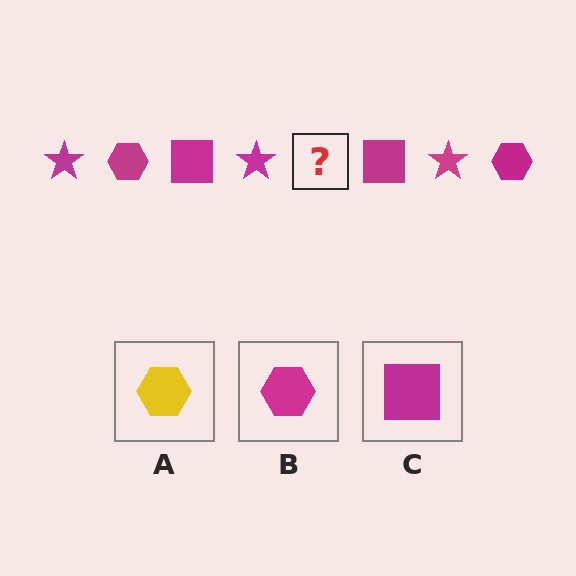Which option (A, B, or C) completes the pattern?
B.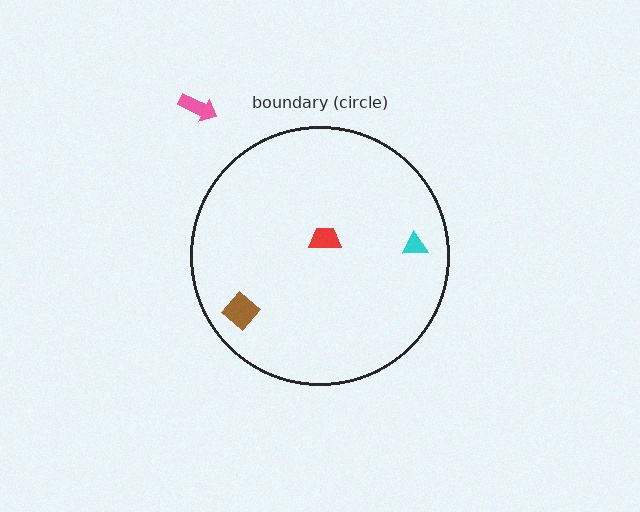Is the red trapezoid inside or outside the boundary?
Inside.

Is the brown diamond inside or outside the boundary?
Inside.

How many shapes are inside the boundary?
3 inside, 1 outside.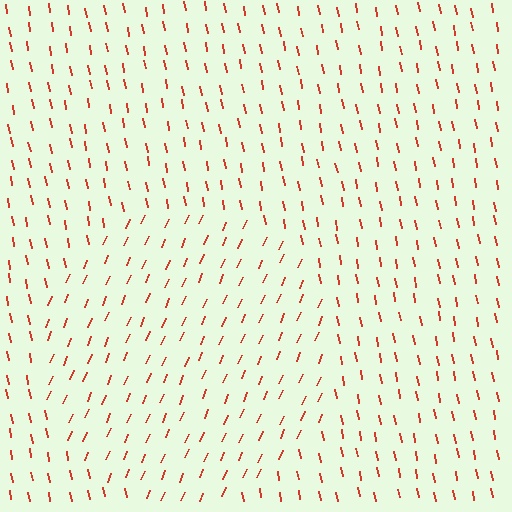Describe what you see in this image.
The image is filled with small red line segments. A circle region in the image has lines oriented differently from the surrounding lines, creating a visible texture boundary.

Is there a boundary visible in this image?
Yes, there is a texture boundary formed by a change in line orientation.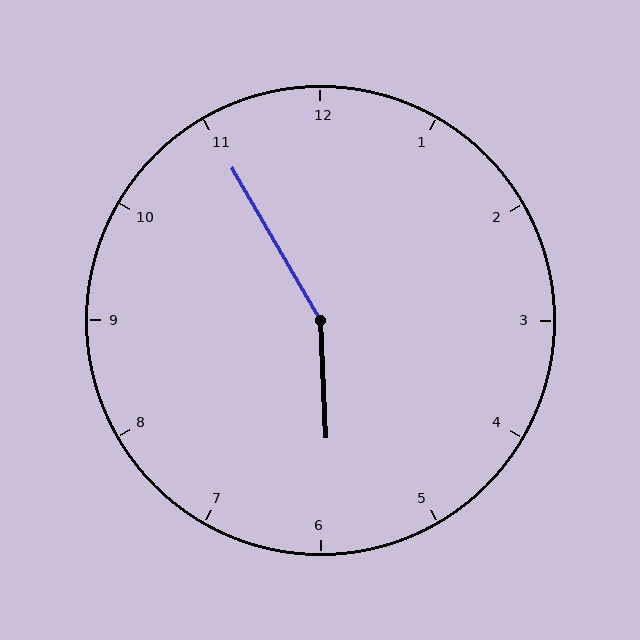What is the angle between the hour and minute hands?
Approximately 152 degrees.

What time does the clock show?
5:55.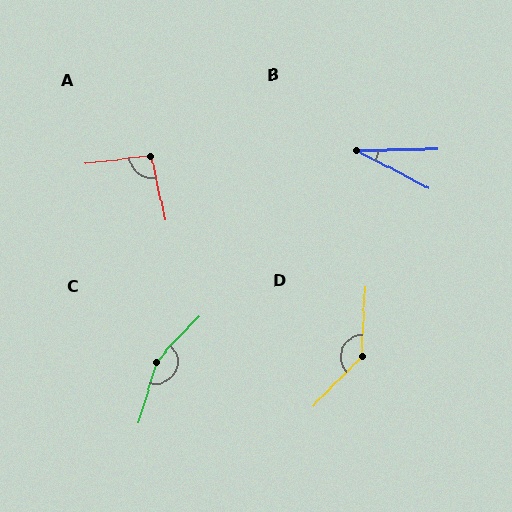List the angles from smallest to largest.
B (29°), A (96°), D (138°), C (153°).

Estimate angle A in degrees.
Approximately 96 degrees.